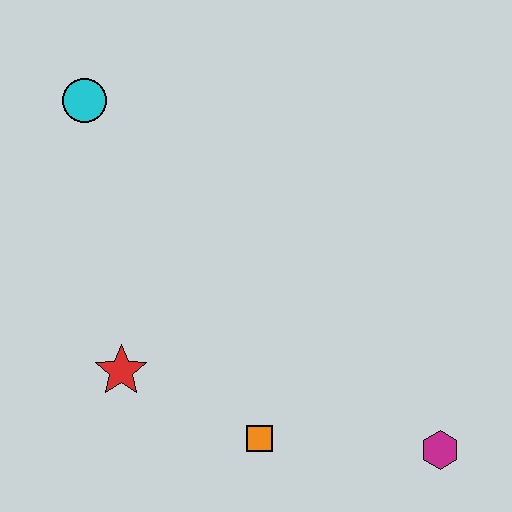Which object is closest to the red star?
The orange square is closest to the red star.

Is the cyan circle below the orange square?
No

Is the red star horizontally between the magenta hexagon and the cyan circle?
Yes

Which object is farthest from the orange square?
The cyan circle is farthest from the orange square.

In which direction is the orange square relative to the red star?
The orange square is to the right of the red star.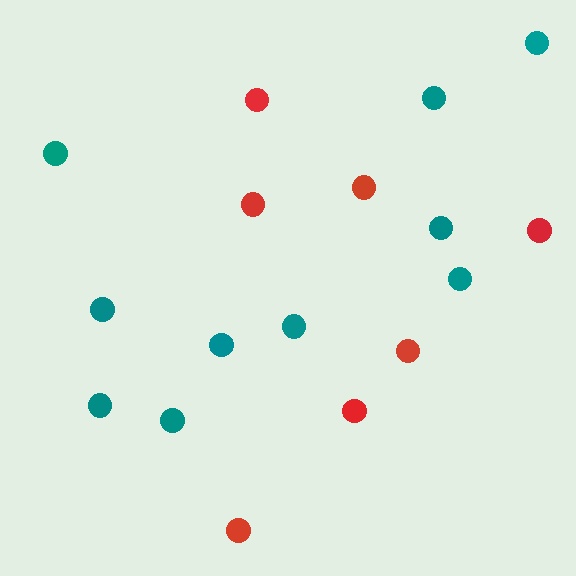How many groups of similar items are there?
There are 2 groups: one group of red circles (7) and one group of teal circles (10).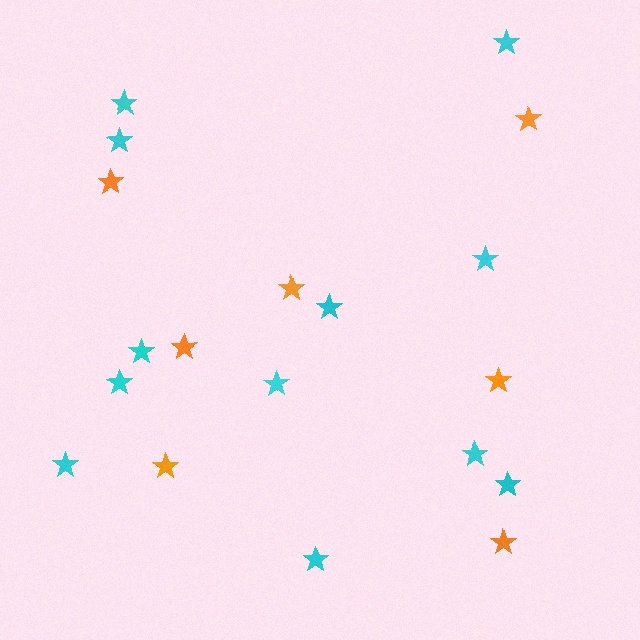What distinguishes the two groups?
There are 2 groups: one group of orange stars (7) and one group of cyan stars (12).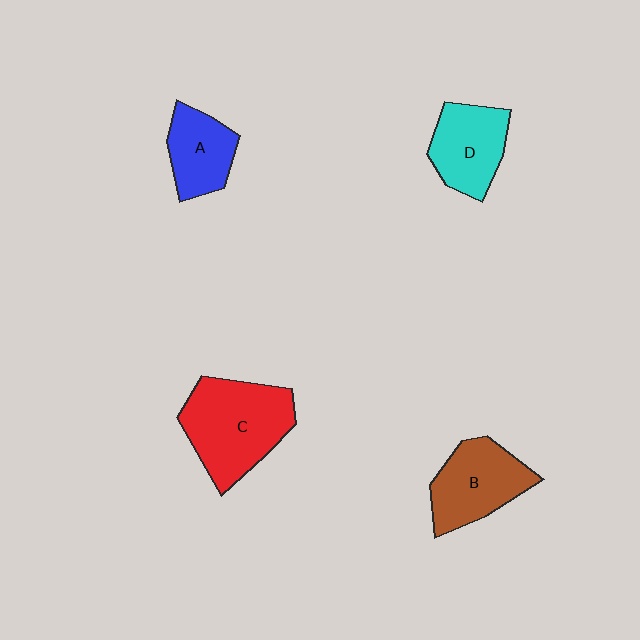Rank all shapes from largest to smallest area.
From largest to smallest: C (red), B (brown), D (cyan), A (blue).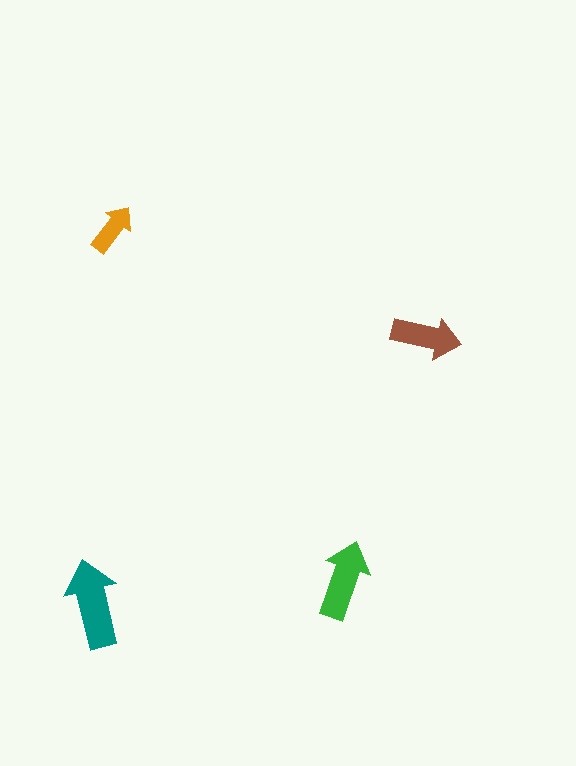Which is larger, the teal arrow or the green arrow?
The teal one.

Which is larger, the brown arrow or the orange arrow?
The brown one.